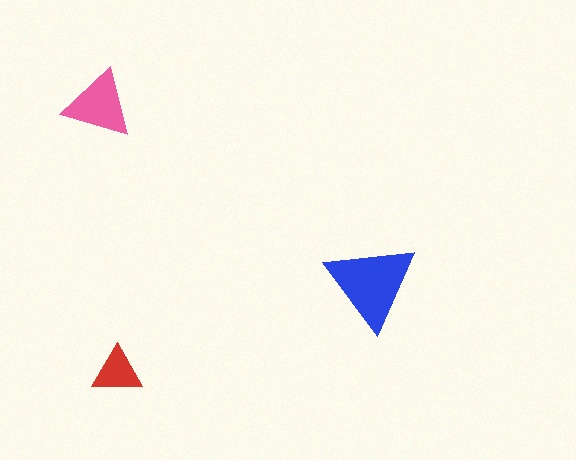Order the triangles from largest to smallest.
the blue one, the pink one, the red one.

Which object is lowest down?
The red triangle is bottommost.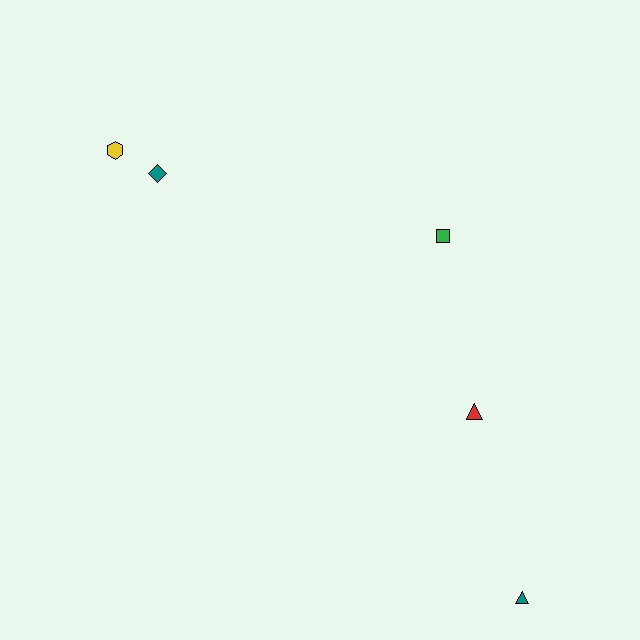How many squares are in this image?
There is 1 square.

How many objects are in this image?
There are 5 objects.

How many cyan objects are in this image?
There are no cyan objects.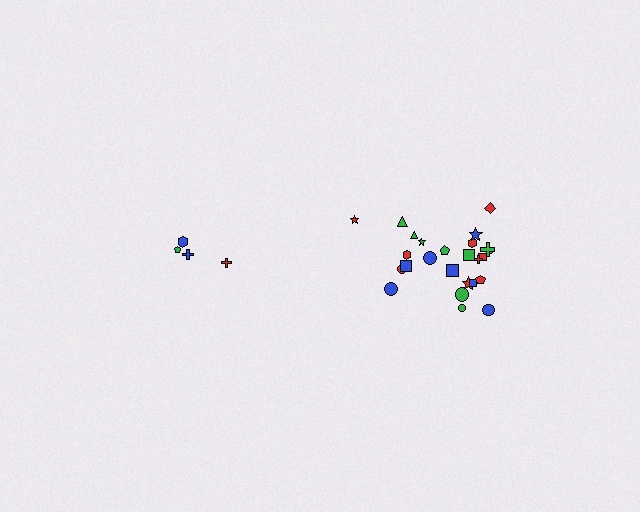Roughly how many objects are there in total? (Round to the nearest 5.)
Roughly 30 objects in total.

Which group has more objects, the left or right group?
The right group.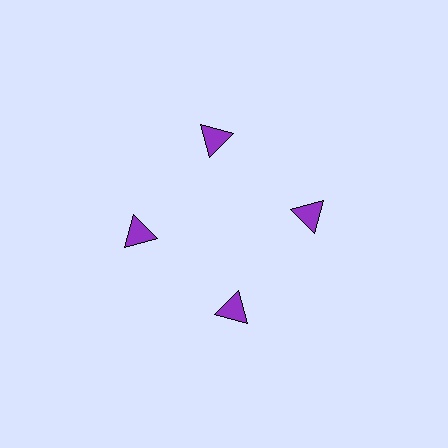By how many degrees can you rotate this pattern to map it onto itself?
The pattern maps onto itself every 90 degrees of rotation.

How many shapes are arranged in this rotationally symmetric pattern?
There are 4 shapes, arranged in 4 groups of 1.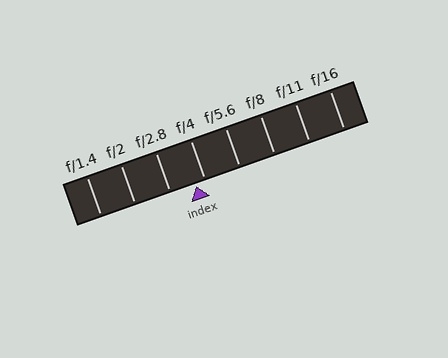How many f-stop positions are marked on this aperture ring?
There are 8 f-stop positions marked.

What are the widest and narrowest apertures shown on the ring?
The widest aperture shown is f/1.4 and the narrowest is f/16.